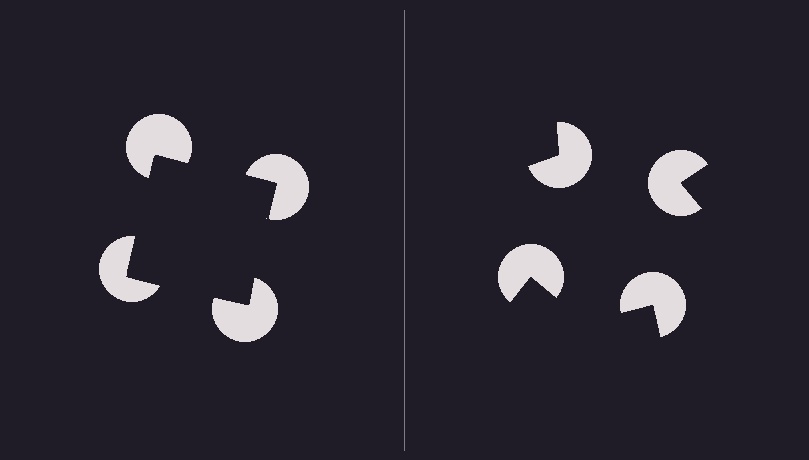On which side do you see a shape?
An illusory square appears on the left side. On the right side the wedge cuts are rotated, so no coherent shape forms.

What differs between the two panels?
The pac-man discs are positioned identically on both sides; only the wedge orientations differ. On the left they align to a square; on the right they are misaligned.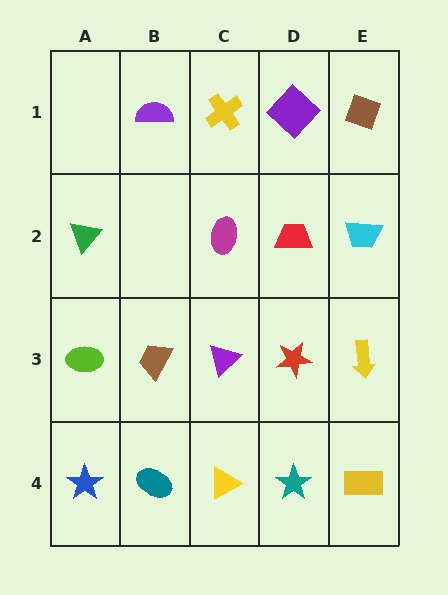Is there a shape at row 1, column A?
No, that cell is empty.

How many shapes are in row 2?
4 shapes.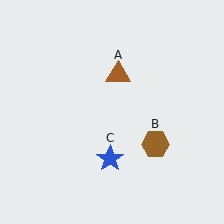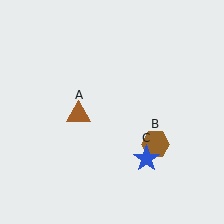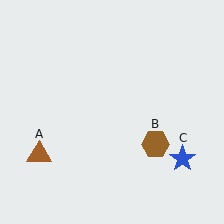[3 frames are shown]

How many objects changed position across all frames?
2 objects changed position: brown triangle (object A), blue star (object C).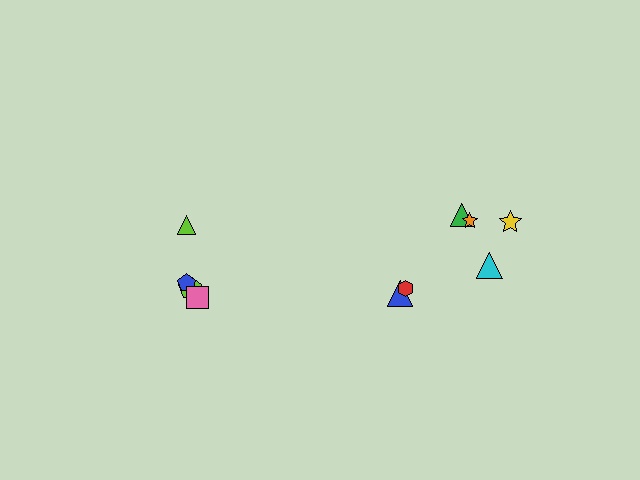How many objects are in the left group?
There are 4 objects.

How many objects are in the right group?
There are 6 objects.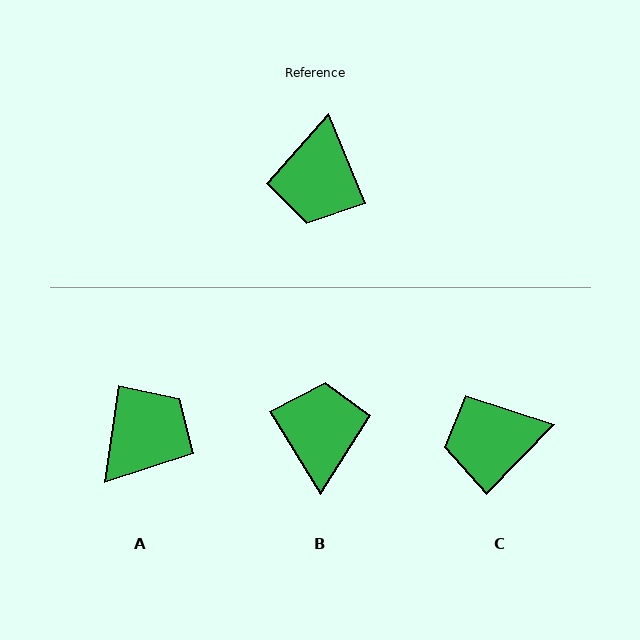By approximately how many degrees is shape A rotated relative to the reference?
Approximately 149 degrees counter-clockwise.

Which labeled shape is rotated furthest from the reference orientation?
B, about 171 degrees away.